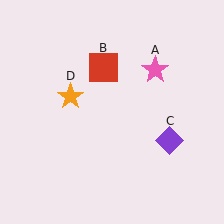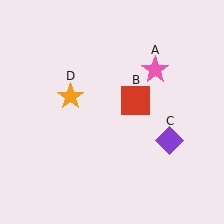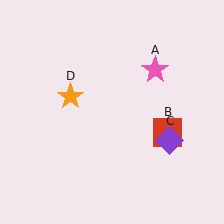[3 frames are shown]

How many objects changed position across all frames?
1 object changed position: red square (object B).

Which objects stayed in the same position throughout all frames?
Pink star (object A) and purple diamond (object C) and orange star (object D) remained stationary.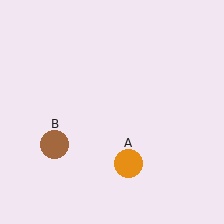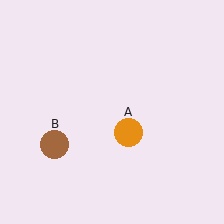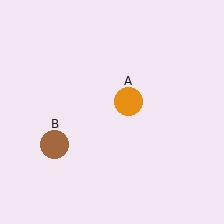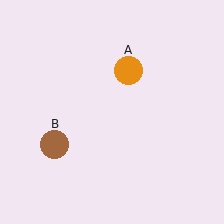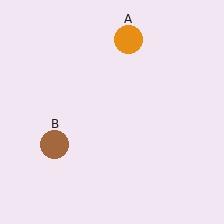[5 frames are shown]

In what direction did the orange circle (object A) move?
The orange circle (object A) moved up.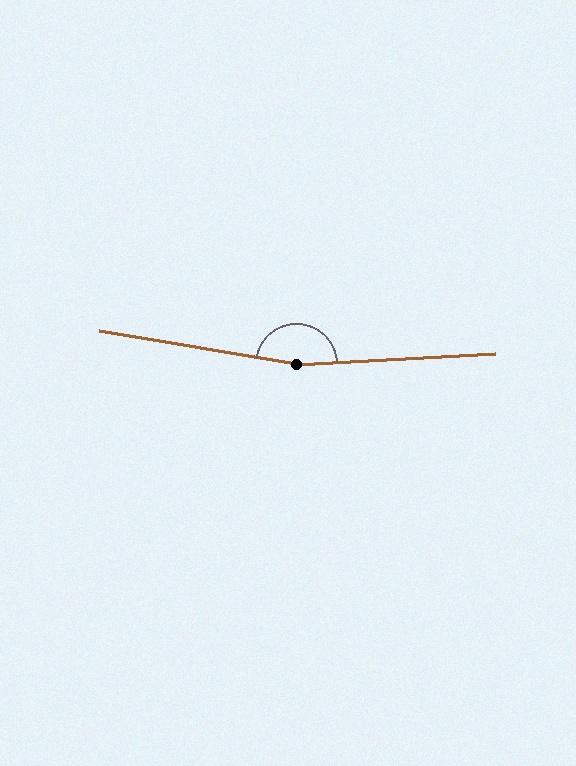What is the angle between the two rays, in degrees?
Approximately 167 degrees.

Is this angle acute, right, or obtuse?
It is obtuse.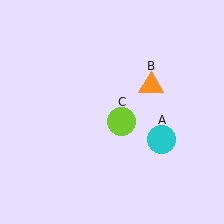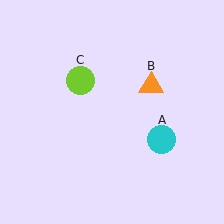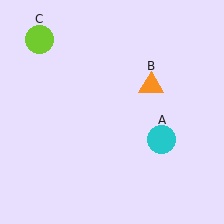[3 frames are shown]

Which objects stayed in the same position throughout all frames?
Cyan circle (object A) and orange triangle (object B) remained stationary.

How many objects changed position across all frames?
1 object changed position: lime circle (object C).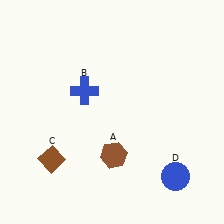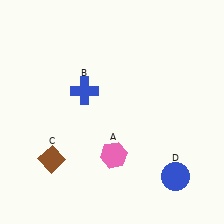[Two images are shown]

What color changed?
The hexagon (A) changed from brown in Image 1 to pink in Image 2.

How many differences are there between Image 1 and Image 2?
There is 1 difference between the two images.